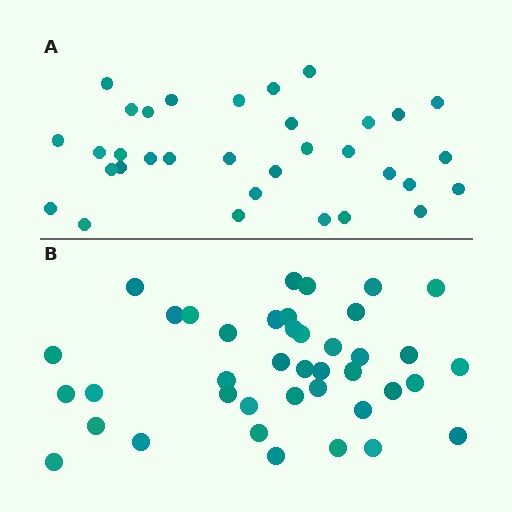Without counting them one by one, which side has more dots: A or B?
Region B (the bottom region) has more dots.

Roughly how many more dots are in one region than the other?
Region B has roughly 8 or so more dots than region A.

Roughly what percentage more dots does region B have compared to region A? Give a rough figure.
About 20% more.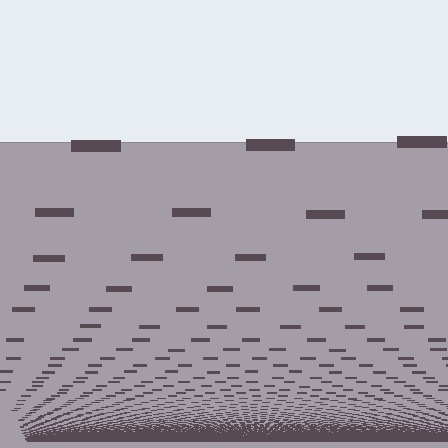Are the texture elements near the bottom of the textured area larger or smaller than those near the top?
Smaller. The gradient is inverted — elements near the bottom are smaller and denser.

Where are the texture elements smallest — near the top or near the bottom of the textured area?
Near the bottom.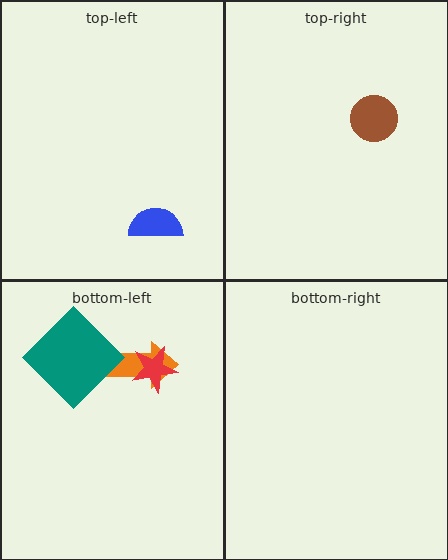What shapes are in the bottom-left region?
The orange arrow, the red star, the teal diamond.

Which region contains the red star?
The bottom-left region.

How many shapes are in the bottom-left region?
3.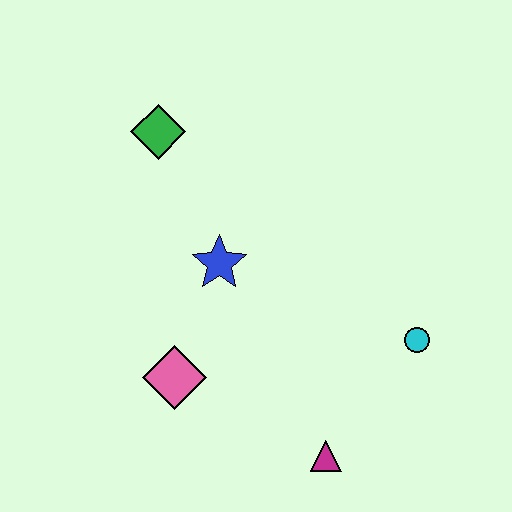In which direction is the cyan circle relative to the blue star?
The cyan circle is to the right of the blue star.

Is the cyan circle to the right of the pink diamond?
Yes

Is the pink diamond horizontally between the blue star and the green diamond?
Yes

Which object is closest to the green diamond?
The blue star is closest to the green diamond.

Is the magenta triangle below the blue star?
Yes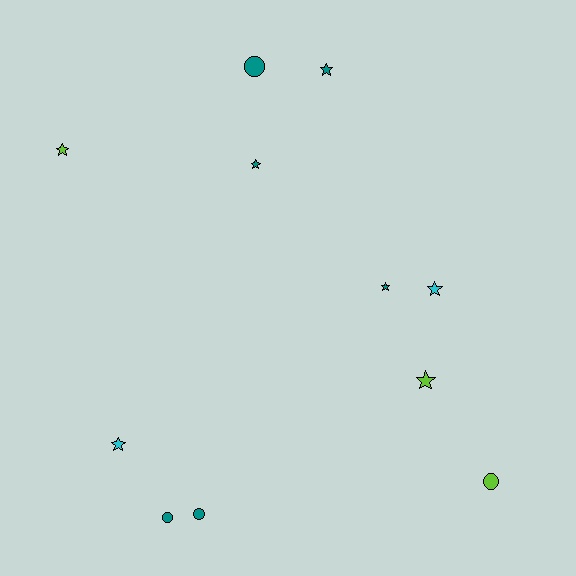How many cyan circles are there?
There are no cyan circles.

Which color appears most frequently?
Teal, with 6 objects.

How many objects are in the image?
There are 11 objects.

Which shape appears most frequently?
Star, with 7 objects.